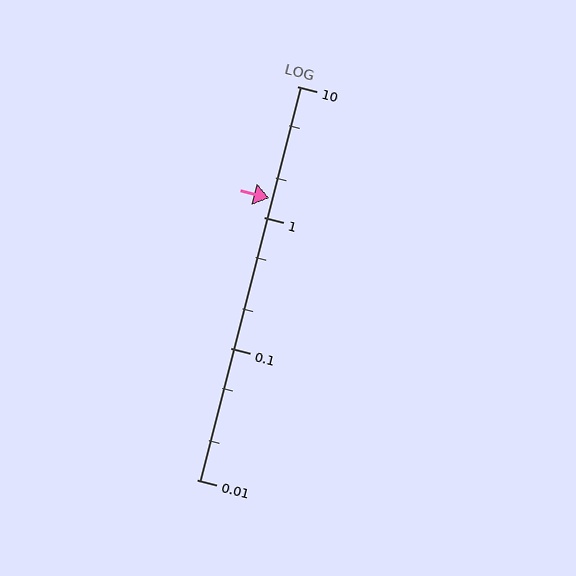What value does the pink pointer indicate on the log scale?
The pointer indicates approximately 1.4.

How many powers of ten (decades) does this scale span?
The scale spans 3 decades, from 0.01 to 10.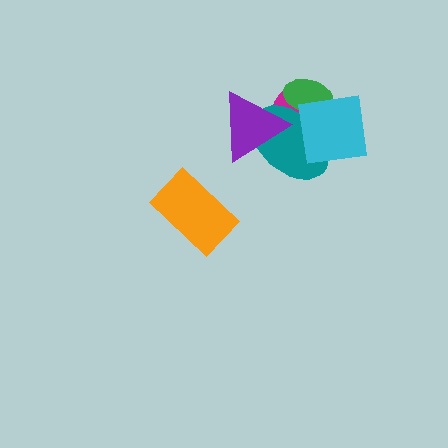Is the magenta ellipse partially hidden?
Yes, it is partially covered by another shape.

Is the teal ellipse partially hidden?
Yes, it is partially covered by another shape.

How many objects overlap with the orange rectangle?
0 objects overlap with the orange rectangle.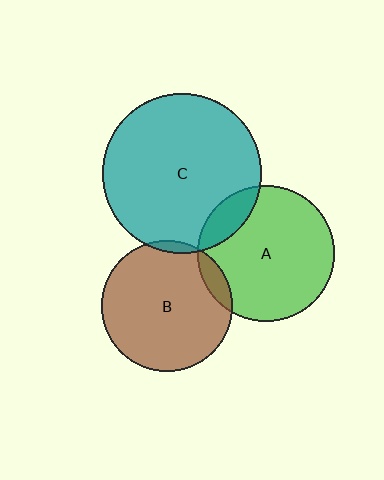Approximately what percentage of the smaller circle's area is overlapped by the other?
Approximately 5%.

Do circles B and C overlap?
Yes.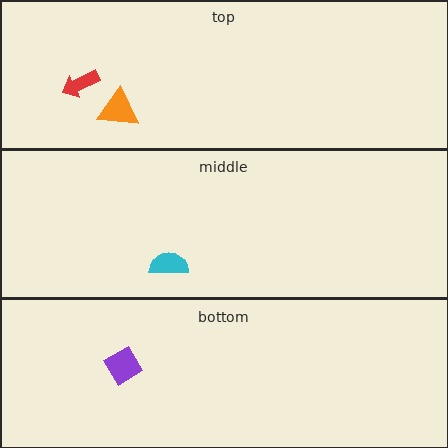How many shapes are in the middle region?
1.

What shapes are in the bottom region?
The purple diamond.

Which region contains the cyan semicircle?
The middle region.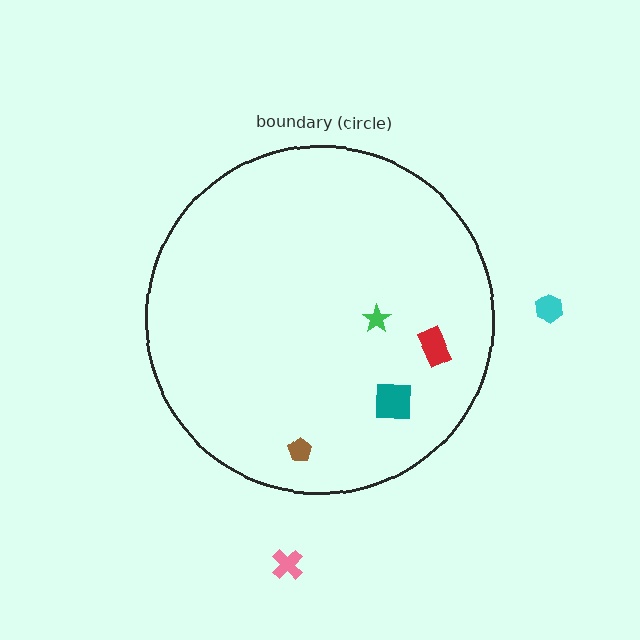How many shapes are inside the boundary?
4 inside, 2 outside.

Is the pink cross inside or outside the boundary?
Outside.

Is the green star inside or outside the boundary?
Inside.